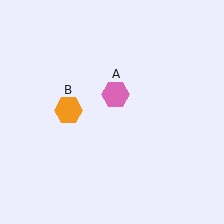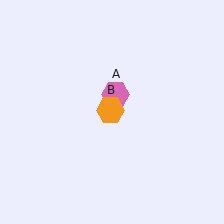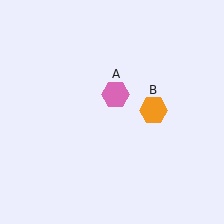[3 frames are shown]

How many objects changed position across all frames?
1 object changed position: orange hexagon (object B).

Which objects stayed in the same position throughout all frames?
Pink hexagon (object A) remained stationary.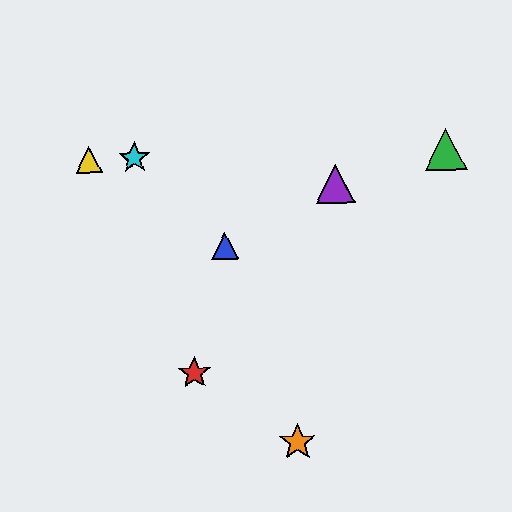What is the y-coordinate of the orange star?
The orange star is at y≈442.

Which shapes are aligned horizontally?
The green triangle, the yellow triangle, the cyan star are aligned horizontally.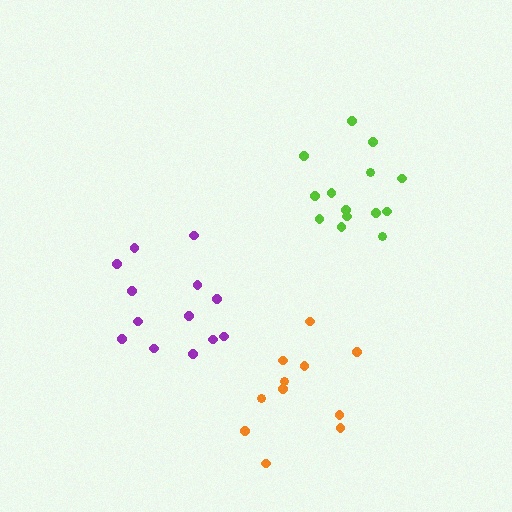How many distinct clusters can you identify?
There are 3 distinct clusters.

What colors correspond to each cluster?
The clusters are colored: lime, purple, orange.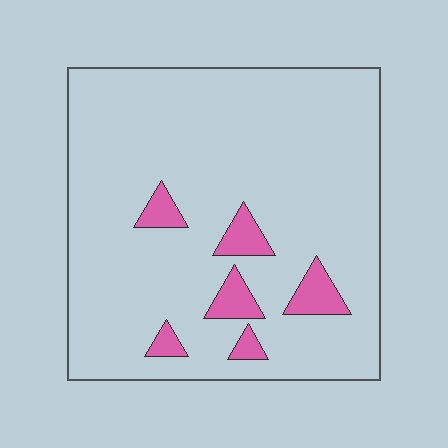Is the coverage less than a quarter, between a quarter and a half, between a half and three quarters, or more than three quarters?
Less than a quarter.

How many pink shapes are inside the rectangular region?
6.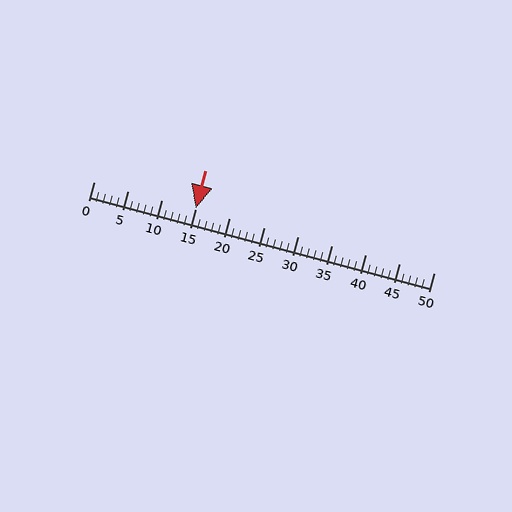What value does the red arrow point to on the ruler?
The red arrow points to approximately 15.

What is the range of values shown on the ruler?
The ruler shows values from 0 to 50.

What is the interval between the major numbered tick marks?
The major tick marks are spaced 5 units apart.